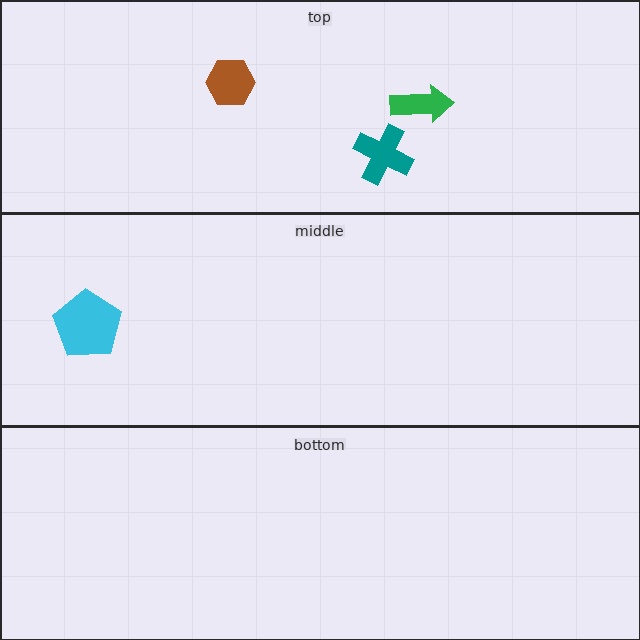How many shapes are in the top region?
3.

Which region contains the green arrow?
The top region.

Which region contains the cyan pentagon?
The middle region.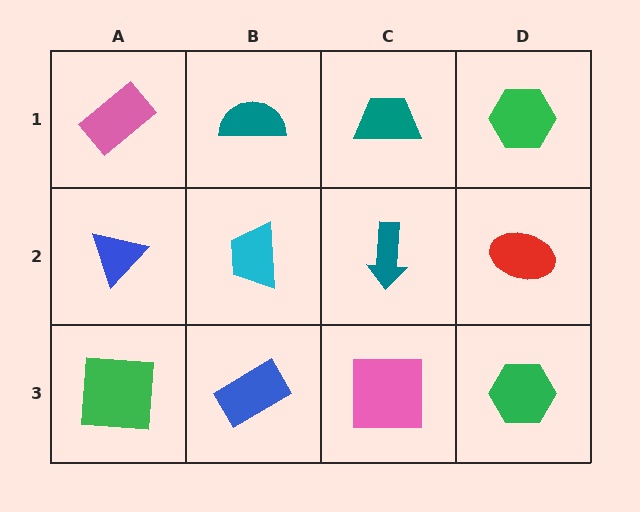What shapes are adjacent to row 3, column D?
A red ellipse (row 2, column D), a pink square (row 3, column C).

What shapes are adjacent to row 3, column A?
A blue triangle (row 2, column A), a blue rectangle (row 3, column B).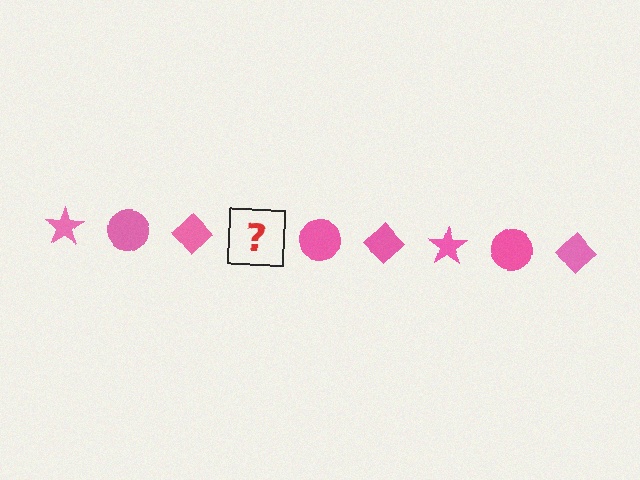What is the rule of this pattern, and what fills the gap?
The rule is that the pattern cycles through star, circle, diamond shapes in pink. The gap should be filled with a pink star.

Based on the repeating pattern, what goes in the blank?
The blank should be a pink star.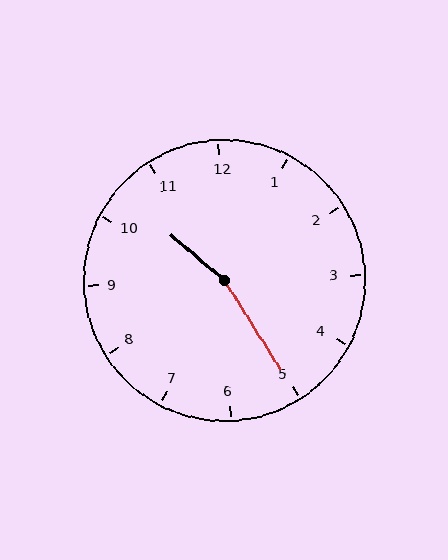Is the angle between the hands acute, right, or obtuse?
It is obtuse.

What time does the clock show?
10:25.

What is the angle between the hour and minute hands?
Approximately 162 degrees.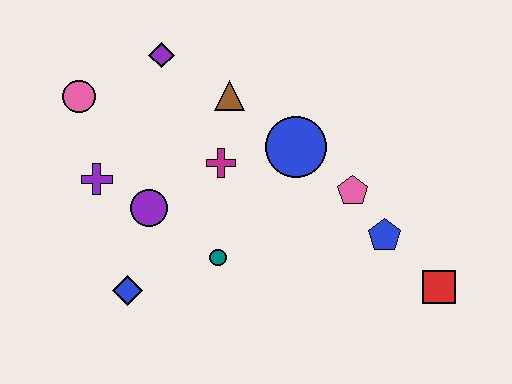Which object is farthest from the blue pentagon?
The pink circle is farthest from the blue pentagon.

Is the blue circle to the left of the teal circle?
No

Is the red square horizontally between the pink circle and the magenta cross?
No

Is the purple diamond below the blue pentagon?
No